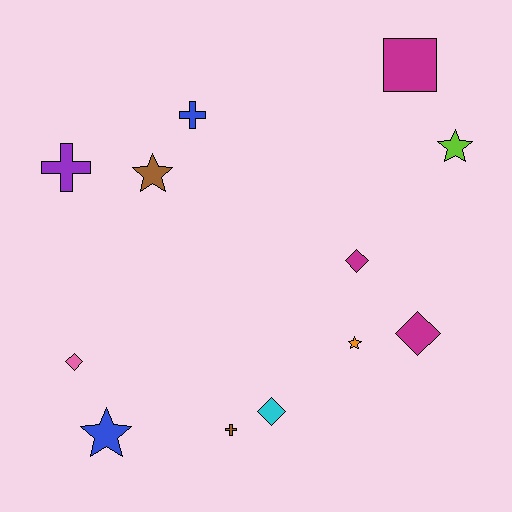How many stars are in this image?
There are 4 stars.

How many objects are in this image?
There are 12 objects.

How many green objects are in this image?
There are no green objects.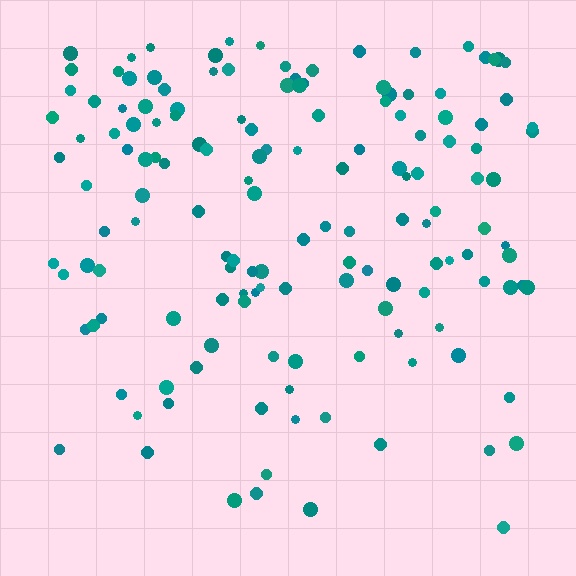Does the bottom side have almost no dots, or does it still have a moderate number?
Still a moderate number, just noticeably fewer than the top.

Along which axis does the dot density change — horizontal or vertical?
Vertical.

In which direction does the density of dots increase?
From bottom to top, with the top side densest.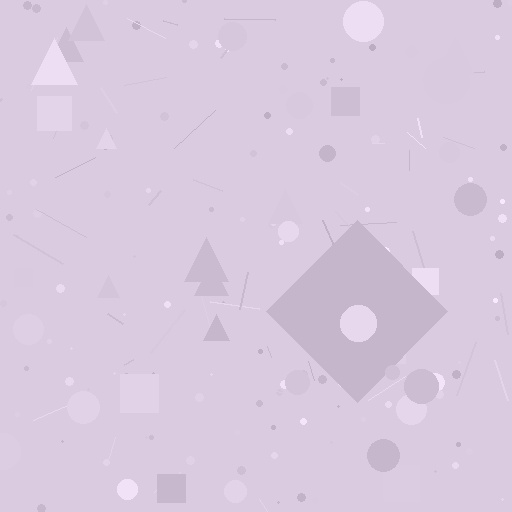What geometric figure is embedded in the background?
A diamond is embedded in the background.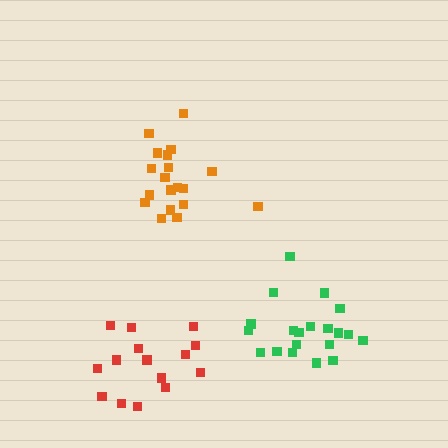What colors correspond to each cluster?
The clusters are colored: red, orange, green.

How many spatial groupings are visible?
There are 3 spatial groupings.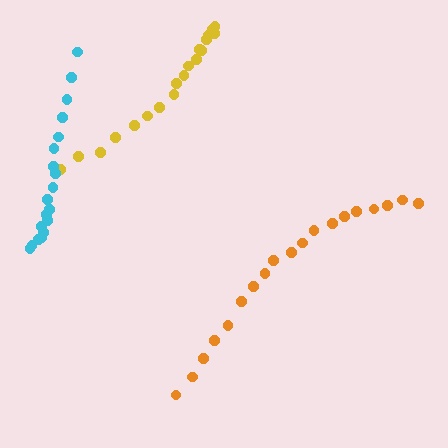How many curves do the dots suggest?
There are 3 distinct paths.